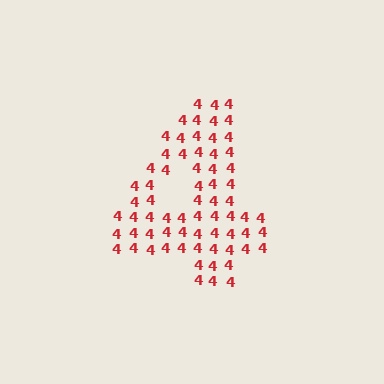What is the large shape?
The large shape is the digit 4.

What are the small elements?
The small elements are digit 4's.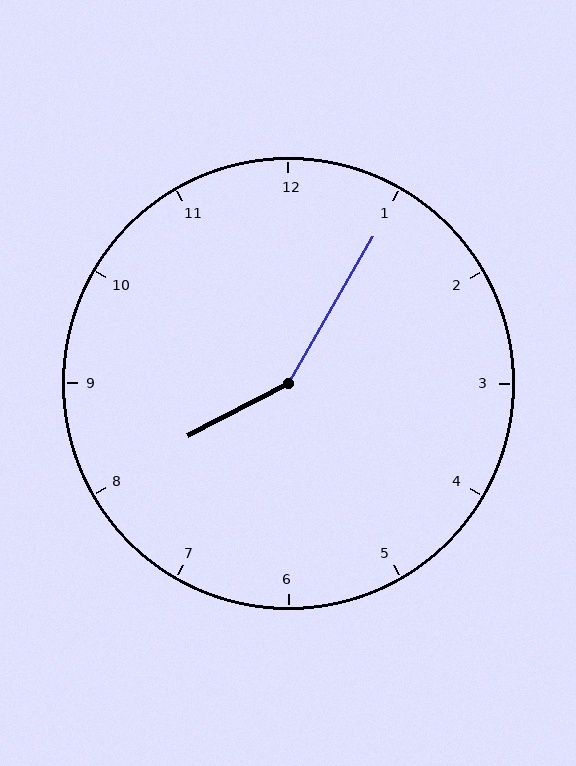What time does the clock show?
8:05.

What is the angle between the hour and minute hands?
Approximately 148 degrees.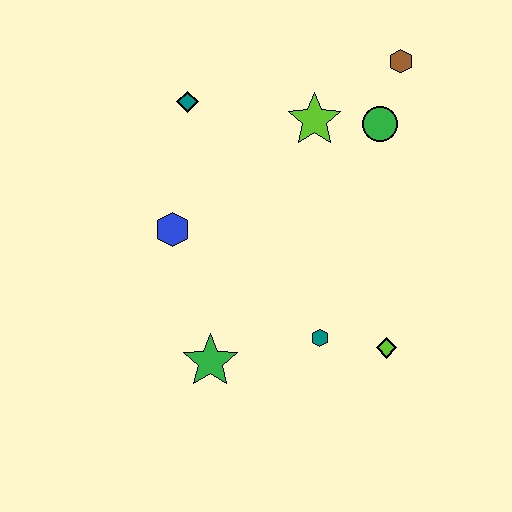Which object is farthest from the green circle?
The green star is farthest from the green circle.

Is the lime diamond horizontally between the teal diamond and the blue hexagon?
No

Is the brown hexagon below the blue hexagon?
No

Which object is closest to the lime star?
The green circle is closest to the lime star.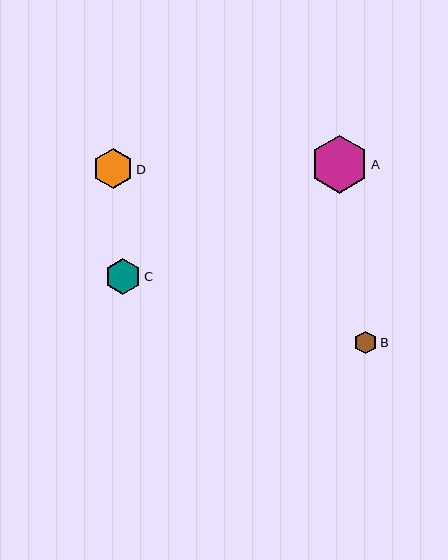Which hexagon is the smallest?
Hexagon B is the smallest with a size of approximately 23 pixels.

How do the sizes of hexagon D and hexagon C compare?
Hexagon D and hexagon C are approximately the same size.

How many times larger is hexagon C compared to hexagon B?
Hexagon C is approximately 1.6 times the size of hexagon B.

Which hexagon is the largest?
Hexagon A is the largest with a size of approximately 58 pixels.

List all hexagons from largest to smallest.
From largest to smallest: A, D, C, B.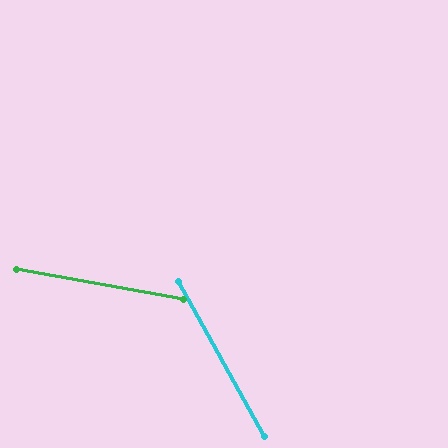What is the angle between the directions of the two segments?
Approximately 51 degrees.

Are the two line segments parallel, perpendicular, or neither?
Neither parallel nor perpendicular — they differ by about 51°.